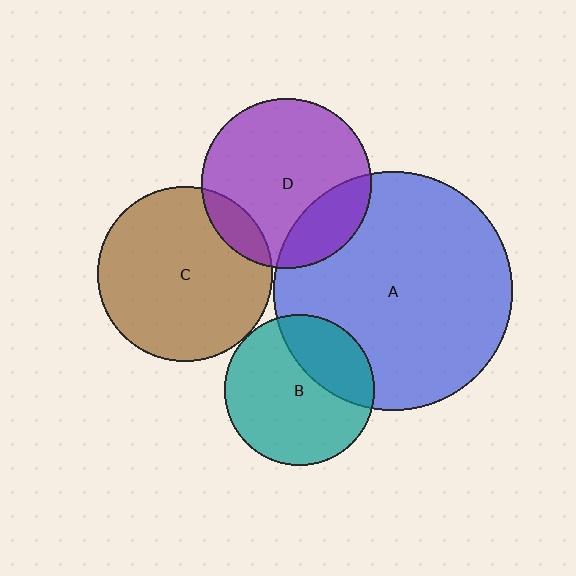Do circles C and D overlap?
Yes.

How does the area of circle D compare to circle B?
Approximately 1.3 times.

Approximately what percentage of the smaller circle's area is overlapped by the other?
Approximately 10%.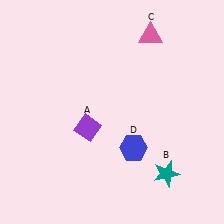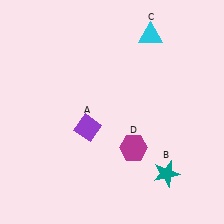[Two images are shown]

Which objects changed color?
C changed from pink to cyan. D changed from blue to magenta.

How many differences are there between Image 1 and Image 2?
There are 2 differences between the two images.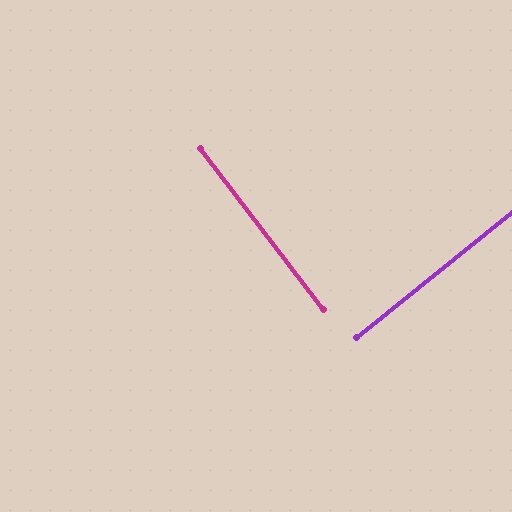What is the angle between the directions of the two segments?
Approximately 88 degrees.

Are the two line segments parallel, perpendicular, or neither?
Perpendicular — they meet at approximately 88°.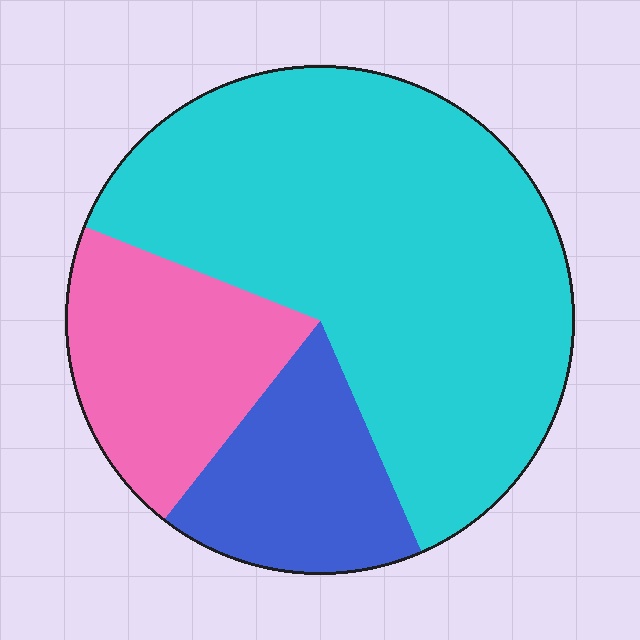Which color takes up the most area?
Cyan, at roughly 60%.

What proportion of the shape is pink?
Pink covers roughly 20% of the shape.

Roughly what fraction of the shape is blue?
Blue covers around 15% of the shape.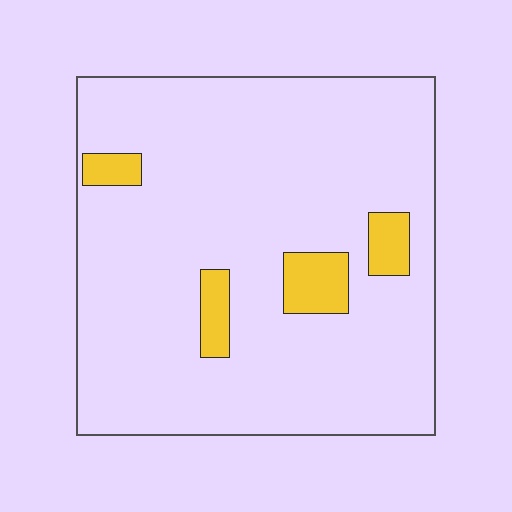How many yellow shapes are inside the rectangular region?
4.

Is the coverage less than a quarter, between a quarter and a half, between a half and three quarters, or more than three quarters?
Less than a quarter.